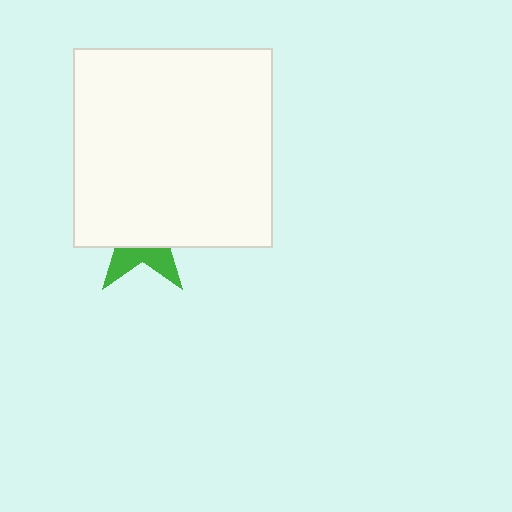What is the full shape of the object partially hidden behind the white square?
The partially hidden object is a green star.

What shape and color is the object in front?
The object in front is a white square.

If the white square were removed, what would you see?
You would see the complete green star.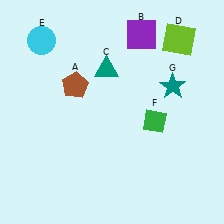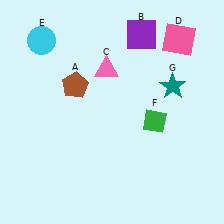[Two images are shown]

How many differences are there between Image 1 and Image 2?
There are 2 differences between the two images.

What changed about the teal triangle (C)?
In Image 1, C is teal. In Image 2, it changed to pink.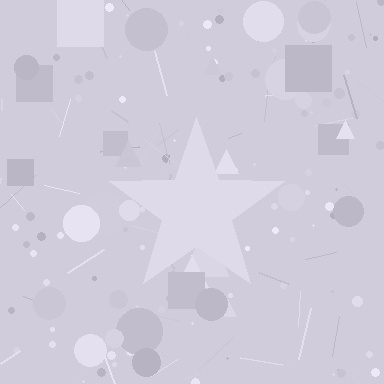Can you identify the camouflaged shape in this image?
The camouflaged shape is a star.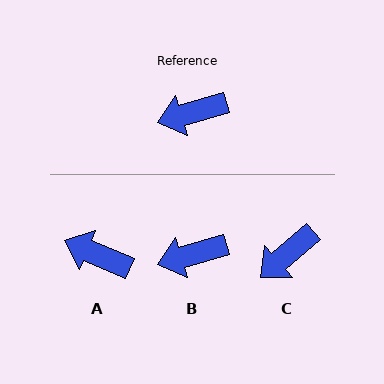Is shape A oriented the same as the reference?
No, it is off by about 39 degrees.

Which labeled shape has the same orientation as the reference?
B.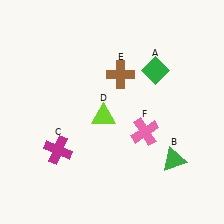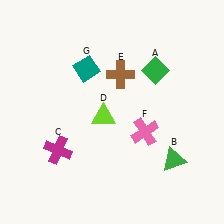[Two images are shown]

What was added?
A teal diamond (G) was added in Image 2.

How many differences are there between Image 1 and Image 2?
There is 1 difference between the two images.